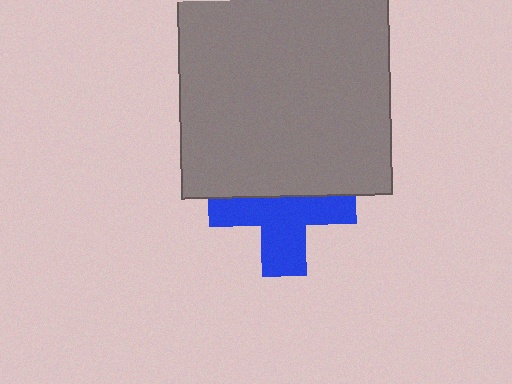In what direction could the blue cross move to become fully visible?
The blue cross could move down. That would shift it out from behind the gray rectangle entirely.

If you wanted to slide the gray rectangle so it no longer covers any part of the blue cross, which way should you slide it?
Slide it up — that is the most direct way to separate the two shapes.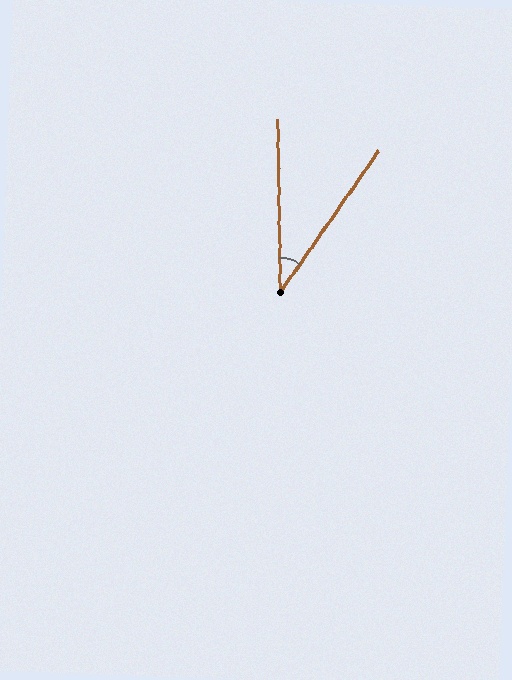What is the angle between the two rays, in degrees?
Approximately 36 degrees.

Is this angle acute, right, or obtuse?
It is acute.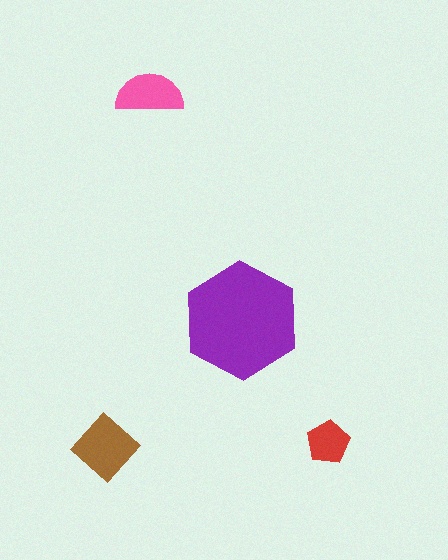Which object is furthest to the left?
The brown diamond is leftmost.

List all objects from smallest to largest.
The red pentagon, the pink semicircle, the brown diamond, the purple hexagon.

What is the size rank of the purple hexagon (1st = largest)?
1st.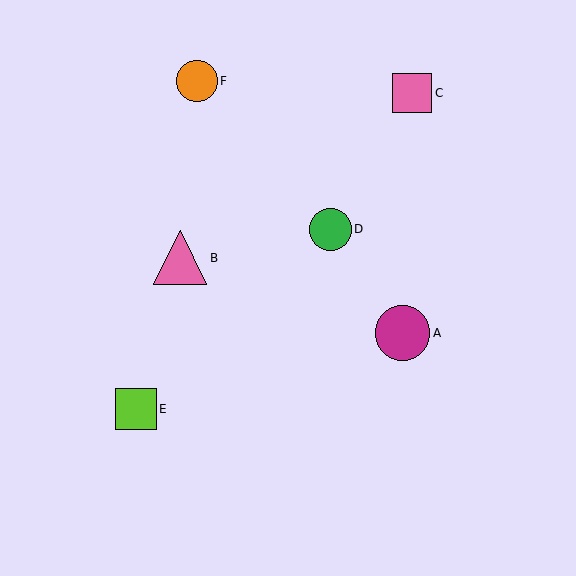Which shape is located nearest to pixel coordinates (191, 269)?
The pink triangle (labeled B) at (180, 258) is nearest to that location.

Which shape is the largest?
The magenta circle (labeled A) is the largest.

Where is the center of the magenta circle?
The center of the magenta circle is at (403, 333).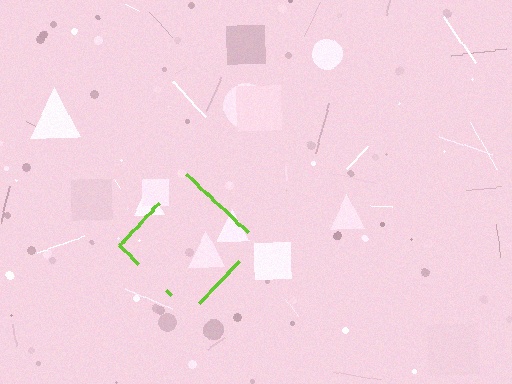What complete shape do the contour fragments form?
The contour fragments form a diamond.